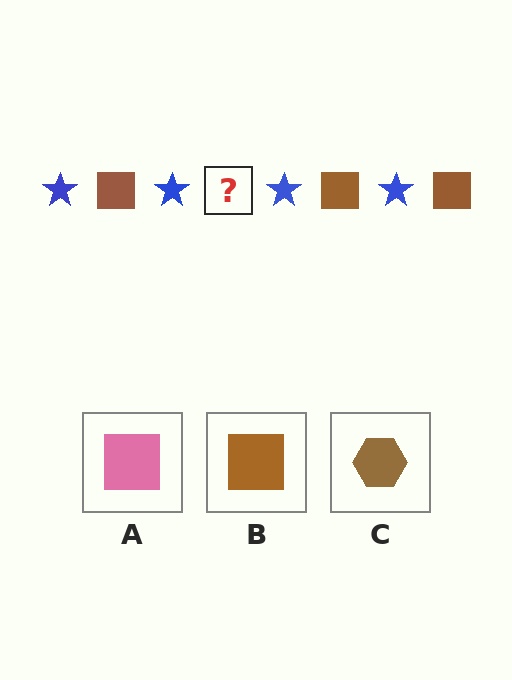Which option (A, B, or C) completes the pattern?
B.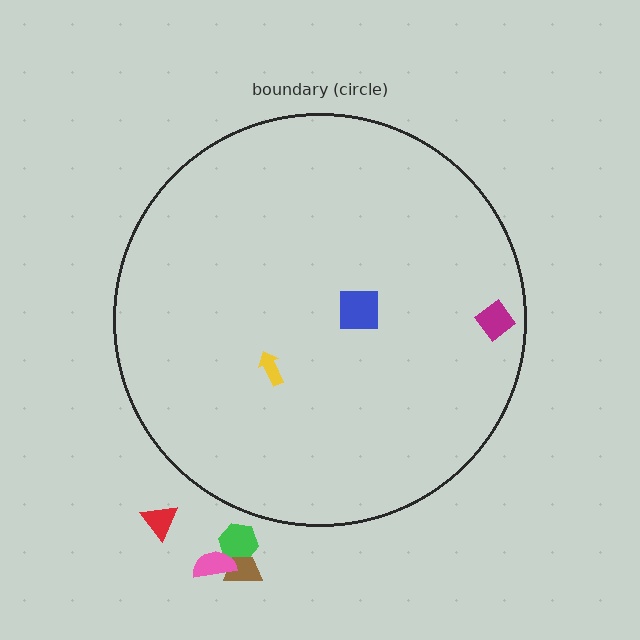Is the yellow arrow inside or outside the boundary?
Inside.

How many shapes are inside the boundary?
3 inside, 4 outside.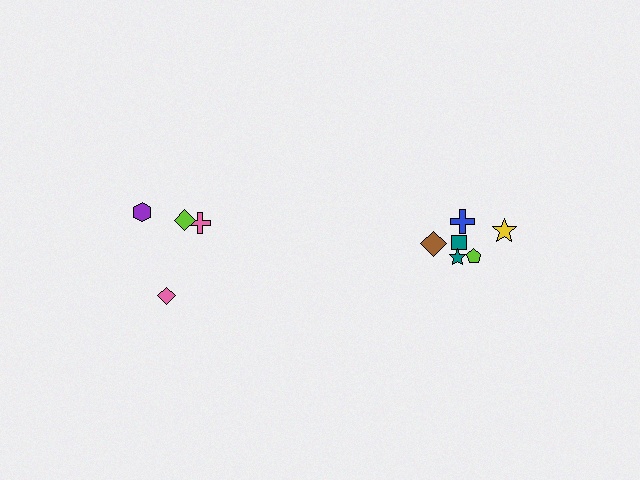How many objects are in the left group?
There are 4 objects.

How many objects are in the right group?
There are 6 objects.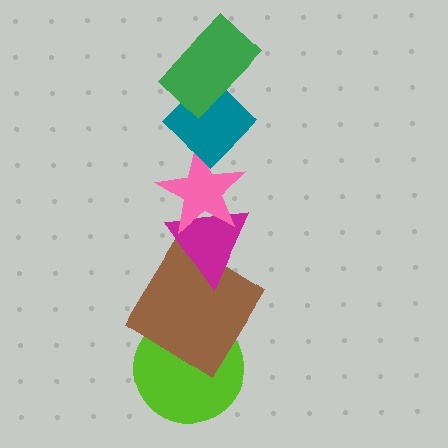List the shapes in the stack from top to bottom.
From top to bottom: the green rectangle, the teal diamond, the pink star, the magenta triangle, the brown diamond, the lime circle.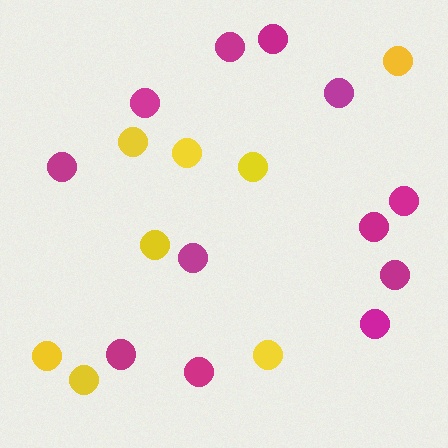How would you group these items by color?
There are 2 groups: one group of yellow circles (8) and one group of magenta circles (12).